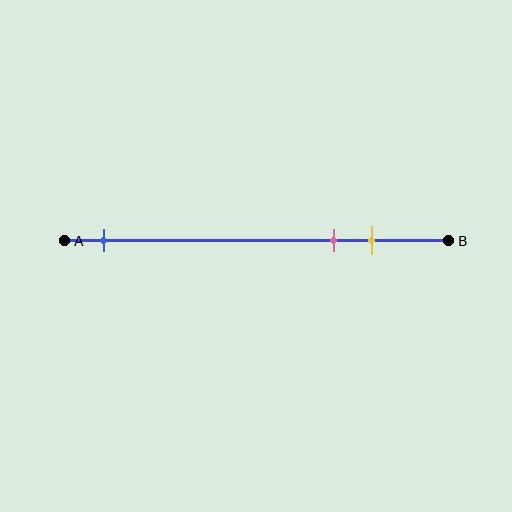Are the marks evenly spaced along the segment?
No, the marks are not evenly spaced.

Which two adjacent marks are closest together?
The pink and yellow marks are the closest adjacent pair.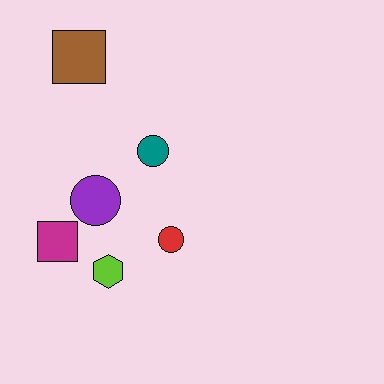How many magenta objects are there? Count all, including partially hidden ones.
There is 1 magenta object.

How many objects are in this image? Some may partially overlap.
There are 6 objects.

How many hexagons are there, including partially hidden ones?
There is 1 hexagon.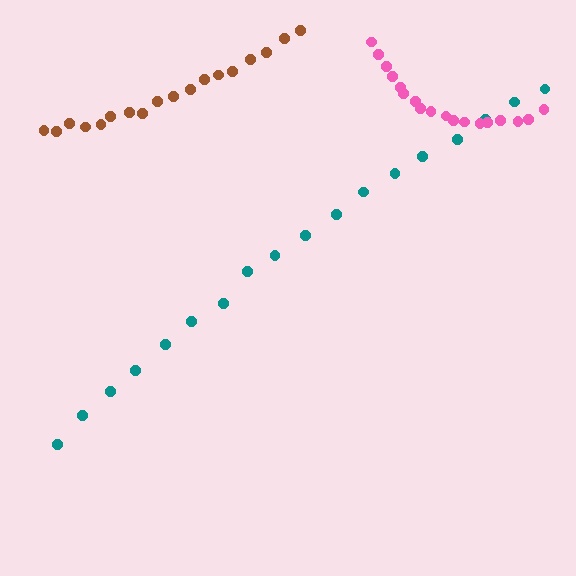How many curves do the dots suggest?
There are 3 distinct paths.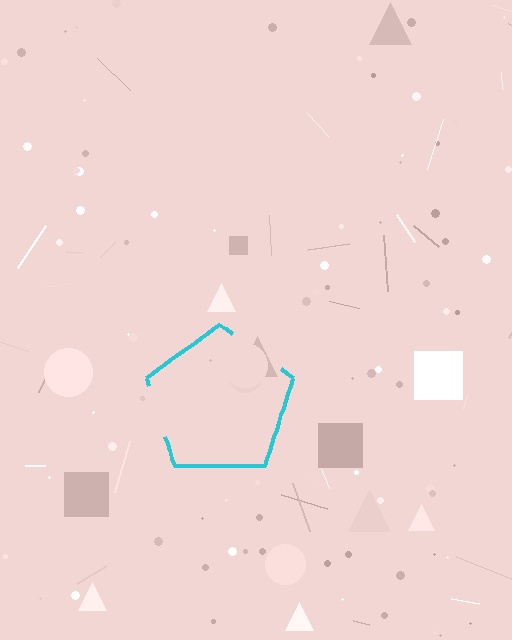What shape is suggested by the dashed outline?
The dashed outline suggests a pentagon.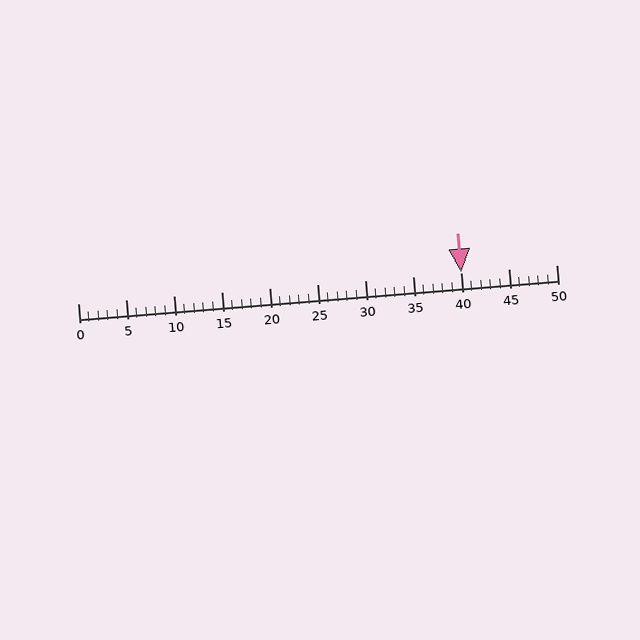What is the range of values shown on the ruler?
The ruler shows values from 0 to 50.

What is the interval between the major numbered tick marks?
The major tick marks are spaced 5 units apart.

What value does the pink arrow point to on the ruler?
The pink arrow points to approximately 40.